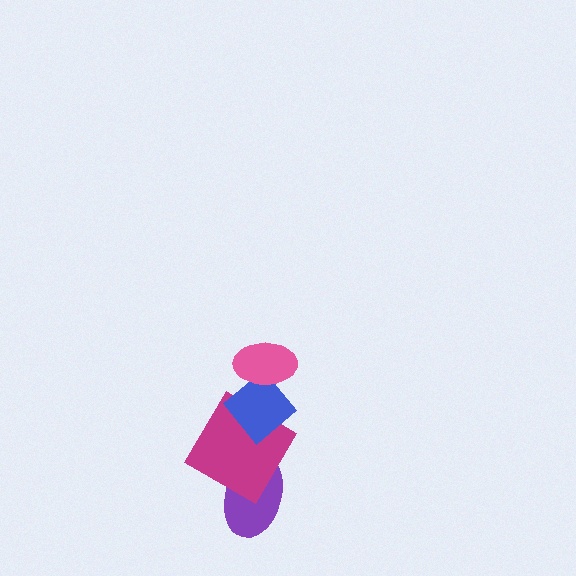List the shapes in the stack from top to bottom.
From top to bottom: the pink ellipse, the blue diamond, the magenta diamond, the purple ellipse.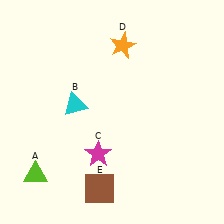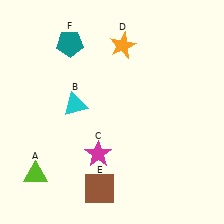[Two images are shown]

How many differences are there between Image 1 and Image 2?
There is 1 difference between the two images.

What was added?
A teal pentagon (F) was added in Image 2.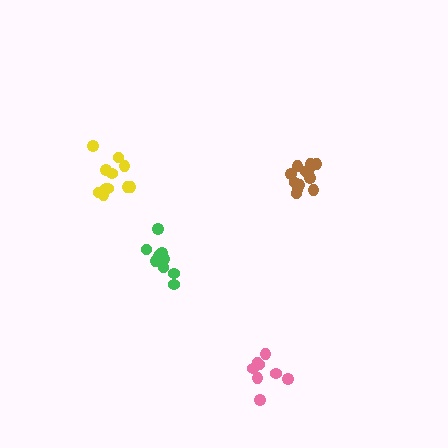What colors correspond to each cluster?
The clusters are colored: yellow, pink, brown, green.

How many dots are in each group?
Group 1: 11 dots, Group 2: 8 dots, Group 3: 13 dots, Group 4: 9 dots (41 total).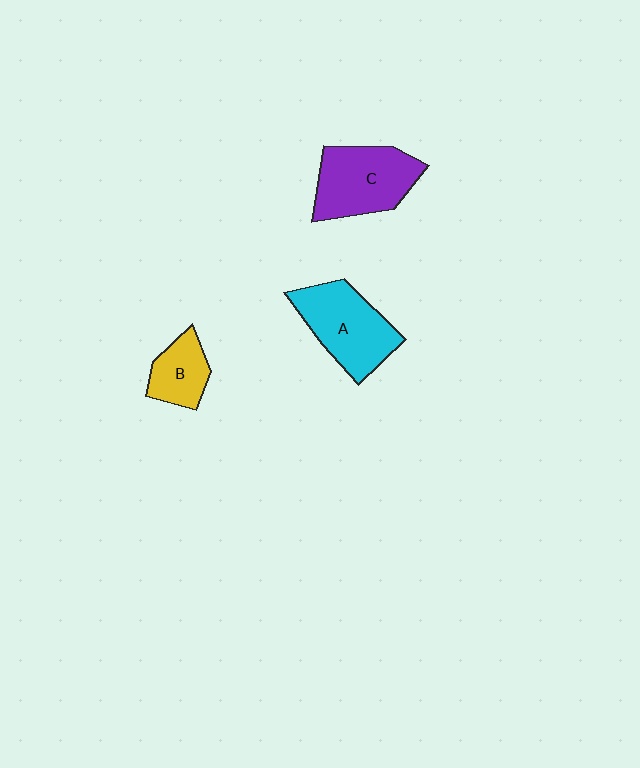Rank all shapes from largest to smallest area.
From largest to smallest: A (cyan), C (purple), B (yellow).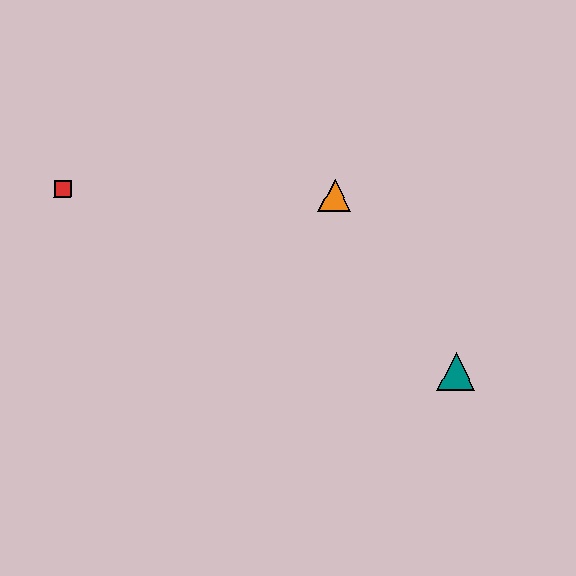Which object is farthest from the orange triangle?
The red square is farthest from the orange triangle.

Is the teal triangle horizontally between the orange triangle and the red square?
No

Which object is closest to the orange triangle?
The teal triangle is closest to the orange triangle.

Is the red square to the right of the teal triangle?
No